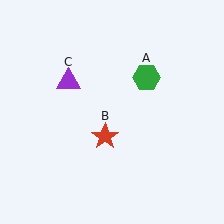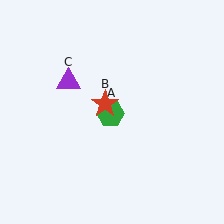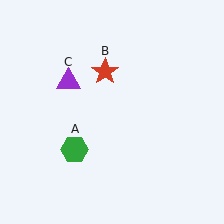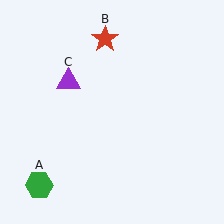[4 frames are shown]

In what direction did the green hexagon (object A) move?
The green hexagon (object A) moved down and to the left.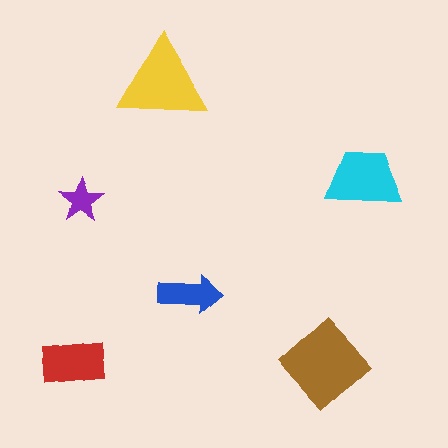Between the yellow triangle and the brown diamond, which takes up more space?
The brown diamond.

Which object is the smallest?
The purple star.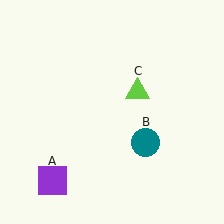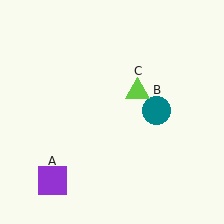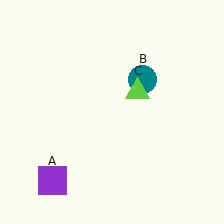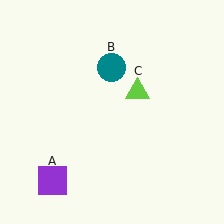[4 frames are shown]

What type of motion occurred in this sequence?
The teal circle (object B) rotated counterclockwise around the center of the scene.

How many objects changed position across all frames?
1 object changed position: teal circle (object B).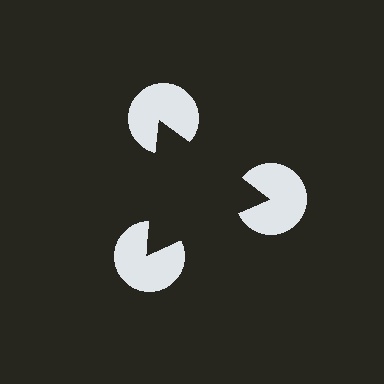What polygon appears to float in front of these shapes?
An illusory triangle — its edges are inferred from the aligned wedge cuts in the pac-man discs, not physically drawn.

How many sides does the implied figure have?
3 sides.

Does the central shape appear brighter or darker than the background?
It typically appears slightly darker than the background, even though no actual brightness change is drawn.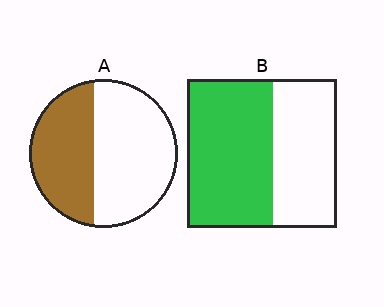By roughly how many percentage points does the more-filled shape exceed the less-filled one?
By roughly 15 percentage points (B over A).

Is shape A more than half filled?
No.